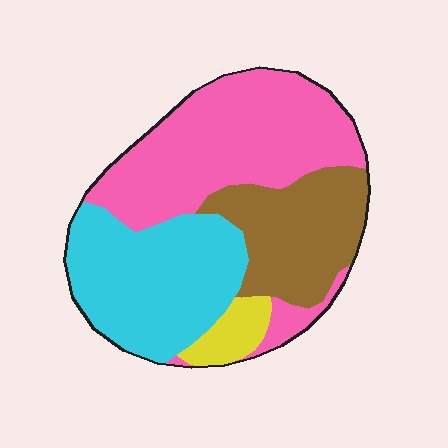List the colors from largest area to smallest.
From largest to smallest: pink, cyan, brown, yellow.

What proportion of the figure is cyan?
Cyan covers 31% of the figure.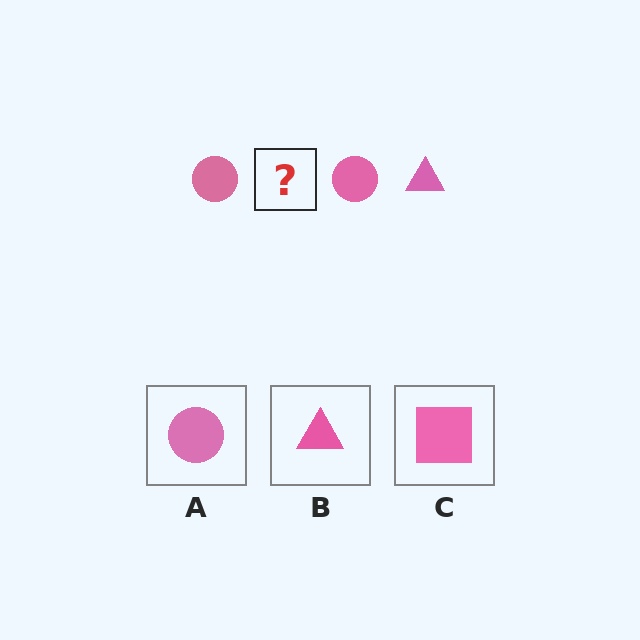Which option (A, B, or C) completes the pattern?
B.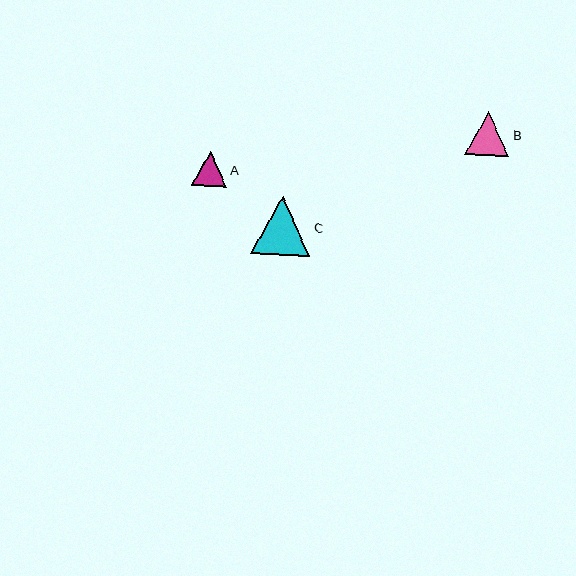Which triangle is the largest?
Triangle C is the largest with a size of approximately 59 pixels.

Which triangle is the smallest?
Triangle A is the smallest with a size of approximately 35 pixels.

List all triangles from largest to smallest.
From largest to smallest: C, B, A.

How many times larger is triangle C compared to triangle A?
Triangle C is approximately 1.7 times the size of triangle A.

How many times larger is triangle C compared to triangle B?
Triangle C is approximately 1.3 times the size of triangle B.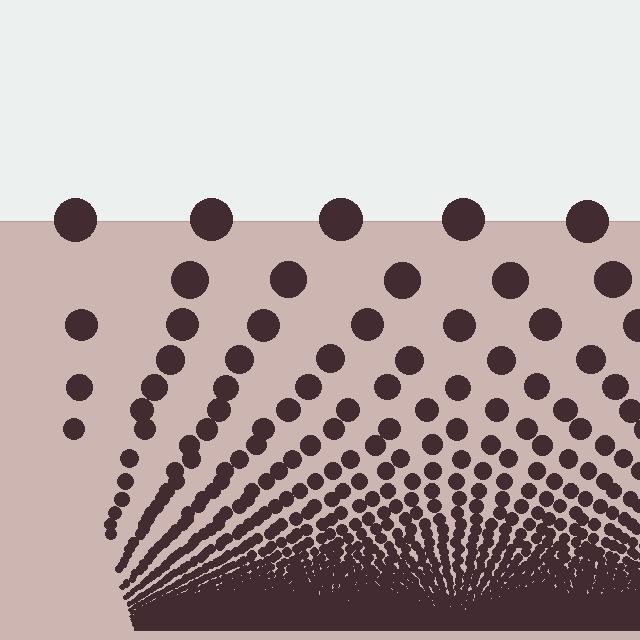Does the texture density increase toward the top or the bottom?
Density increases toward the bottom.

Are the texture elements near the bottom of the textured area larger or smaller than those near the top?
Smaller. The gradient is inverted — elements near the bottom are smaller and denser.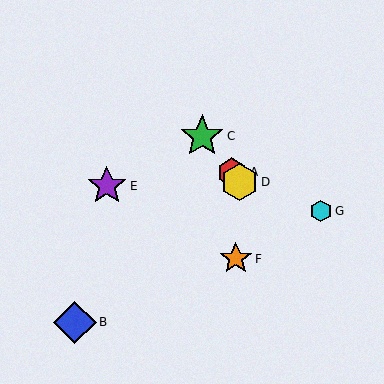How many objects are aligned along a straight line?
3 objects (A, C, D) are aligned along a straight line.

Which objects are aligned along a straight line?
Objects A, C, D are aligned along a straight line.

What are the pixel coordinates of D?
Object D is at (240, 182).